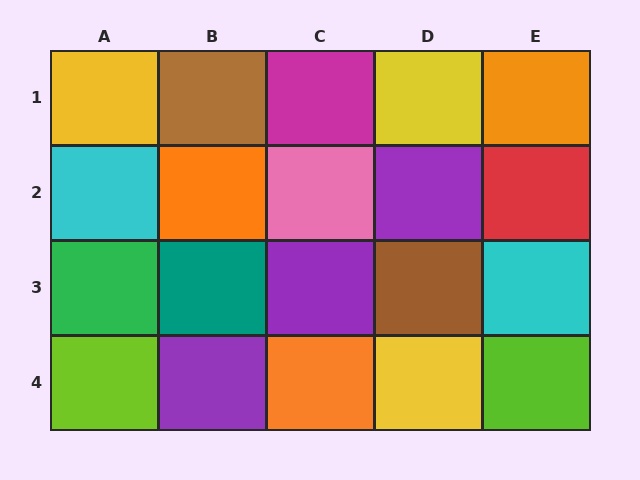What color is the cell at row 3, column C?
Purple.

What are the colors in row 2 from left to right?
Cyan, orange, pink, purple, red.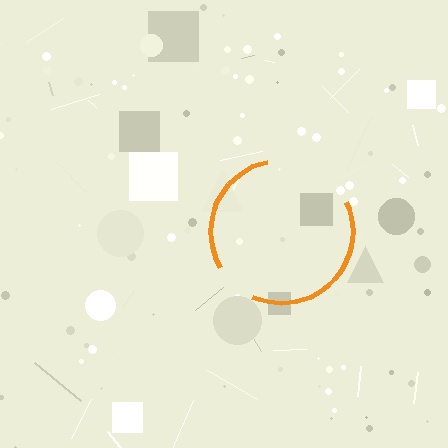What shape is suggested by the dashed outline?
The dashed outline suggests a circle.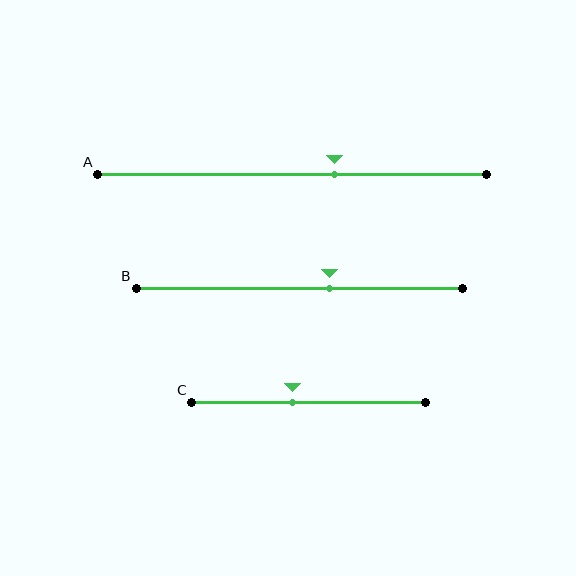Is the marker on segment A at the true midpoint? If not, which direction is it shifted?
No, the marker on segment A is shifted to the right by about 11% of the segment length.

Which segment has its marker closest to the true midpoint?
Segment C has its marker closest to the true midpoint.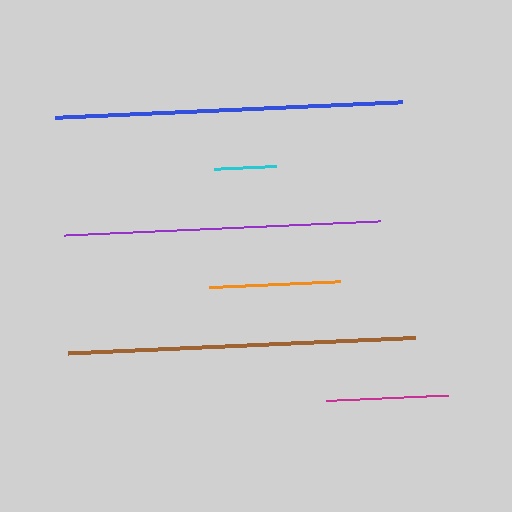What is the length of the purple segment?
The purple segment is approximately 317 pixels long.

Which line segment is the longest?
The blue line is the longest at approximately 348 pixels.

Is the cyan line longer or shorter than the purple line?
The purple line is longer than the cyan line.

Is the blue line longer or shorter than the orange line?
The blue line is longer than the orange line.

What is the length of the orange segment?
The orange segment is approximately 131 pixels long.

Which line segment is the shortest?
The cyan line is the shortest at approximately 62 pixels.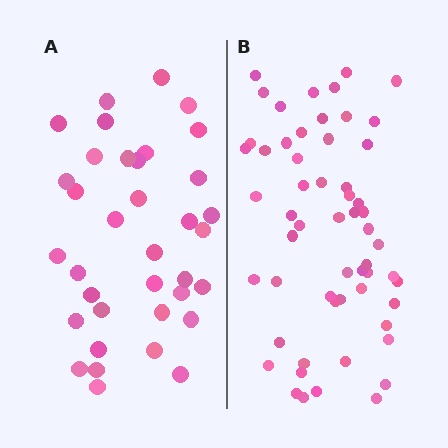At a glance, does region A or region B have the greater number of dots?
Region B (the right region) has more dots.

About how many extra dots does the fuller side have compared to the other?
Region B has approximately 20 more dots than region A.